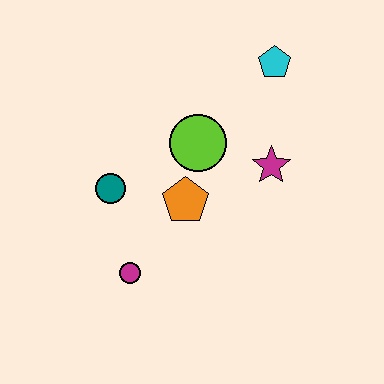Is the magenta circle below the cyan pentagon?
Yes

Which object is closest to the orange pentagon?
The lime circle is closest to the orange pentagon.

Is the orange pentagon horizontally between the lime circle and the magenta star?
No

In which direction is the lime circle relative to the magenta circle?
The lime circle is above the magenta circle.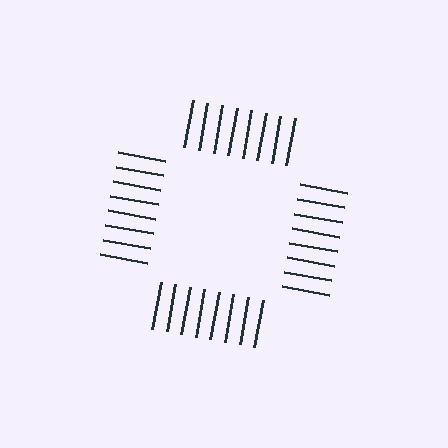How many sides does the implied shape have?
4 sides — the line-ends trace a square.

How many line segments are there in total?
32 — 8 along each of the 4 edges.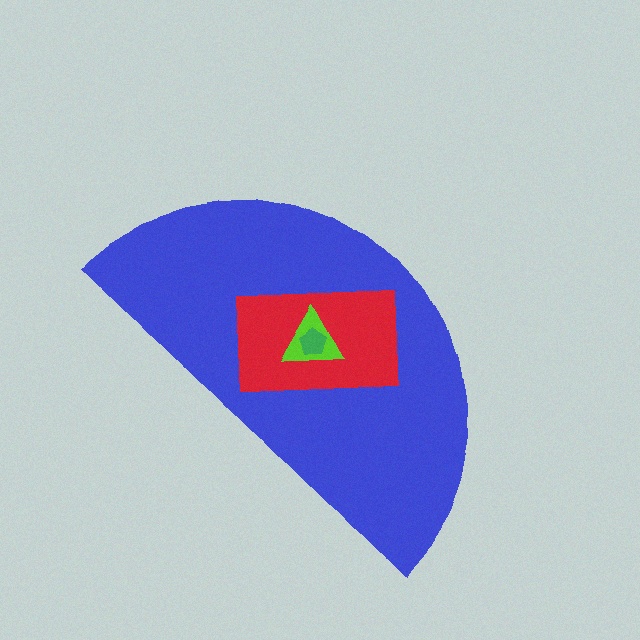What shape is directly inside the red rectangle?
The lime triangle.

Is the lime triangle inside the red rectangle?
Yes.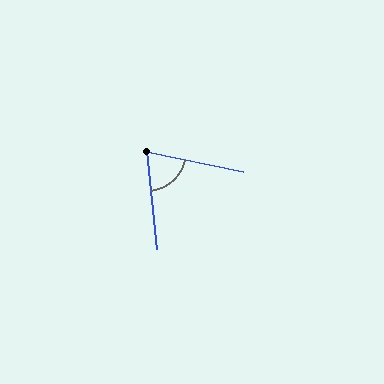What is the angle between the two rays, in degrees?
Approximately 73 degrees.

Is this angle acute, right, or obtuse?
It is acute.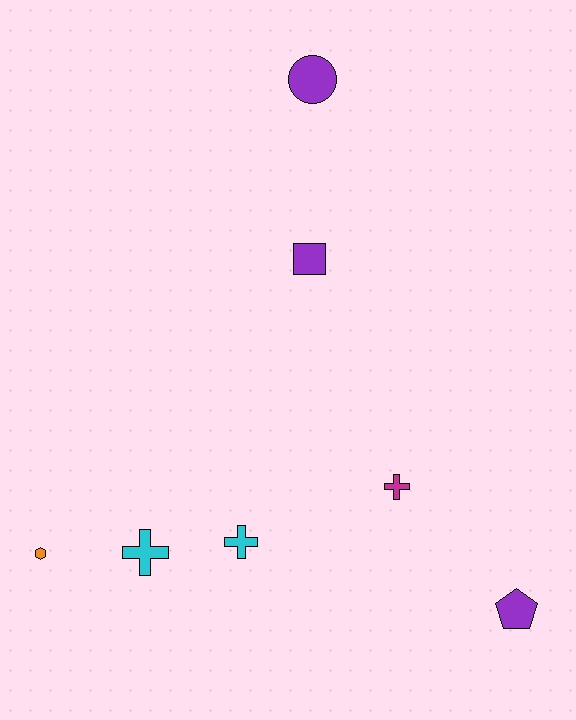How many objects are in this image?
There are 7 objects.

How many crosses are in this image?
There are 3 crosses.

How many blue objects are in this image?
There are no blue objects.